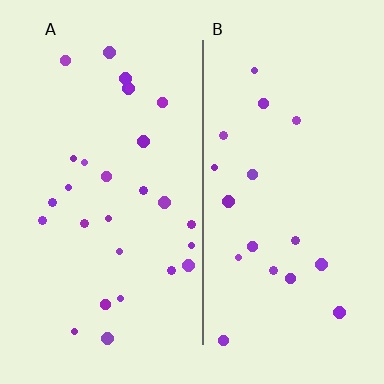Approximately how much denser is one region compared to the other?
Approximately 1.5× — region A over region B.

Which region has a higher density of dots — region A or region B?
A (the left).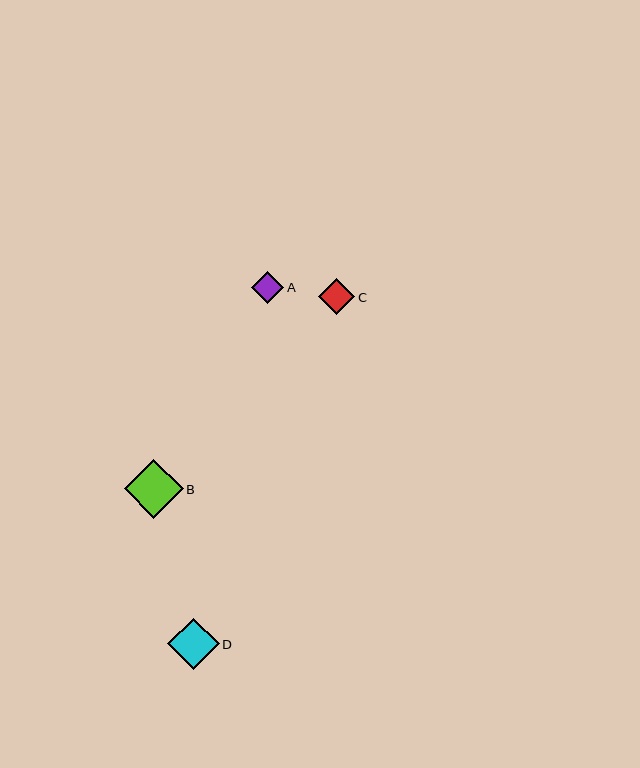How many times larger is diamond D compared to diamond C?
Diamond D is approximately 1.4 times the size of diamond C.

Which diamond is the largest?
Diamond B is the largest with a size of approximately 59 pixels.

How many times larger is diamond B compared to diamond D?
Diamond B is approximately 1.1 times the size of diamond D.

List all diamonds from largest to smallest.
From largest to smallest: B, D, C, A.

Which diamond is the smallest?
Diamond A is the smallest with a size of approximately 32 pixels.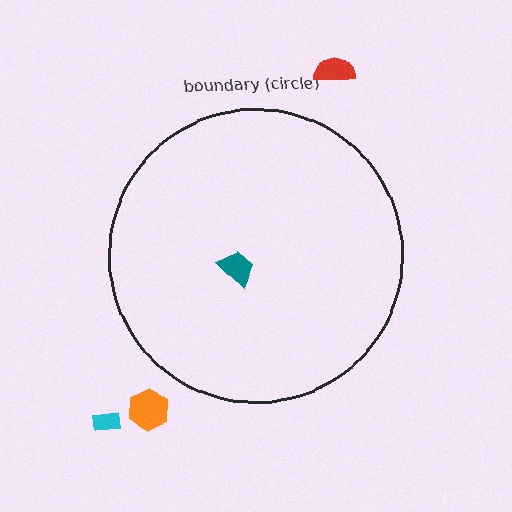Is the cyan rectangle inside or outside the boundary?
Outside.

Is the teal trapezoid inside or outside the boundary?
Inside.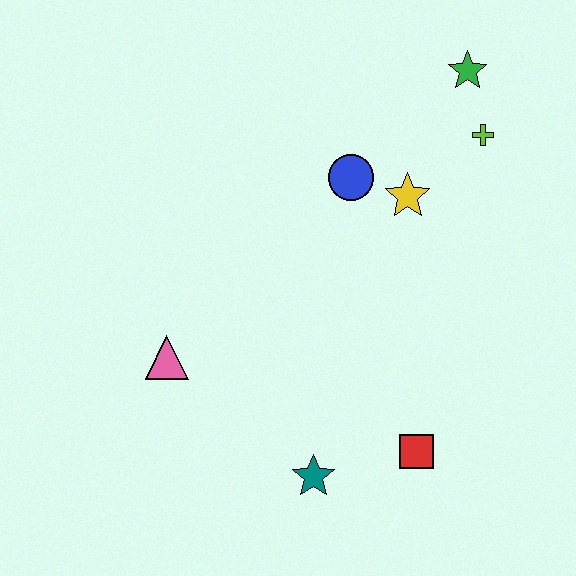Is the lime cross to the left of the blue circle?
No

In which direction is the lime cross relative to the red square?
The lime cross is above the red square.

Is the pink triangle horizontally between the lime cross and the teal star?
No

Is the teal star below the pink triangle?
Yes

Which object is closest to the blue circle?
The yellow star is closest to the blue circle.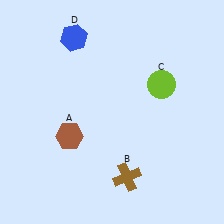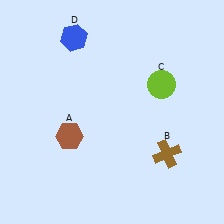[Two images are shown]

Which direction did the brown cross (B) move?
The brown cross (B) moved right.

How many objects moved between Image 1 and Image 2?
1 object moved between the two images.